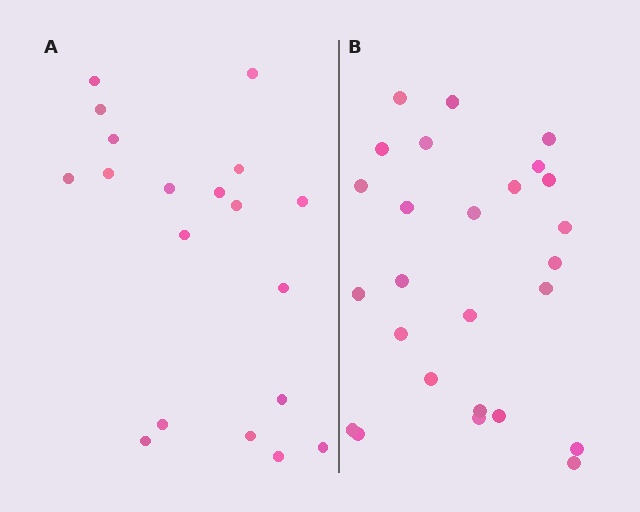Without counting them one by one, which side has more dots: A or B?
Region B (the right region) has more dots.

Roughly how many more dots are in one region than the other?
Region B has roughly 8 or so more dots than region A.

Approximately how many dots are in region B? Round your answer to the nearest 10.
About 30 dots. (The exact count is 26, which rounds to 30.)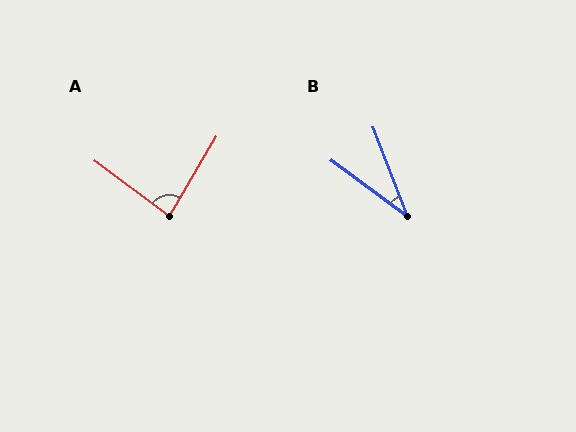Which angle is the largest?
A, at approximately 84 degrees.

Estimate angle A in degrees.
Approximately 84 degrees.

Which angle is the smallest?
B, at approximately 33 degrees.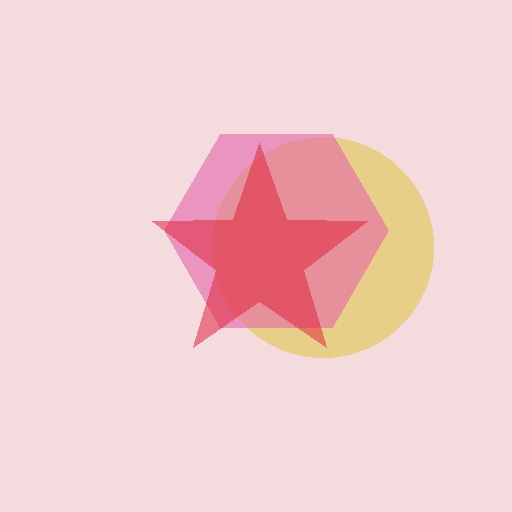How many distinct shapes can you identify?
There are 3 distinct shapes: a yellow circle, a pink hexagon, a red star.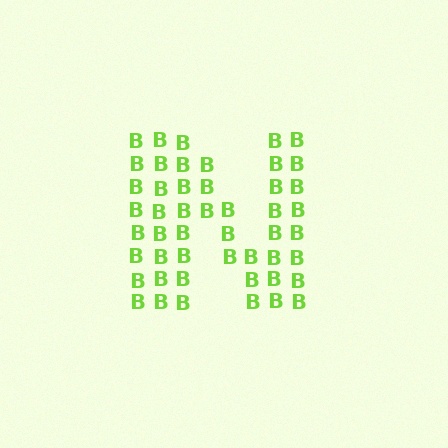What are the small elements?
The small elements are letter B's.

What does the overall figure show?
The overall figure shows the letter N.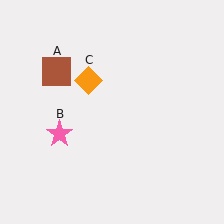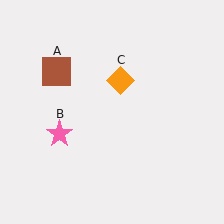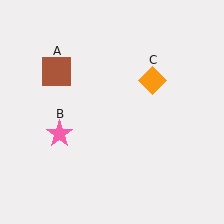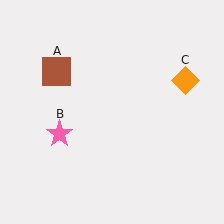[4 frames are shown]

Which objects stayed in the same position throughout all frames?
Brown square (object A) and pink star (object B) remained stationary.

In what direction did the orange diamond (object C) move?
The orange diamond (object C) moved right.